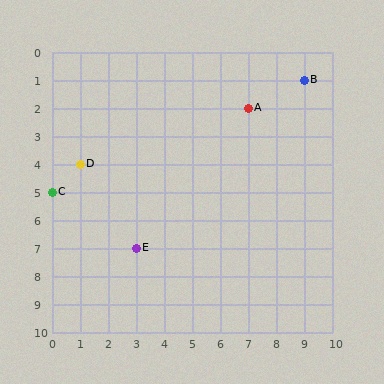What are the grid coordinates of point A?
Point A is at grid coordinates (7, 2).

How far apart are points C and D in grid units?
Points C and D are 1 column and 1 row apart (about 1.4 grid units diagonally).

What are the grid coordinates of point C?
Point C is at grid coordinates (0, 5).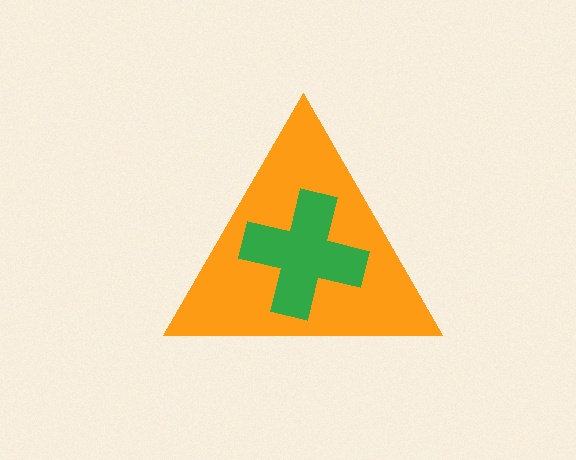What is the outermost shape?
The orange triangle.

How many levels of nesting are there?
2.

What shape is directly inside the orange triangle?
The green cross.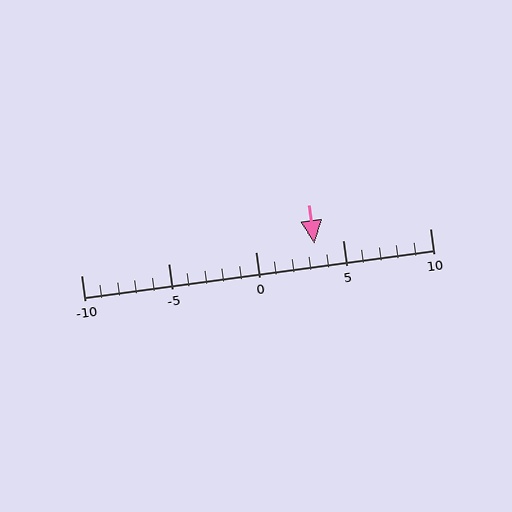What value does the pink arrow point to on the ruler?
The pink arrow points to approximately 3.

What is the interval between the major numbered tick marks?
The major tick marks are spaced 5 units apart.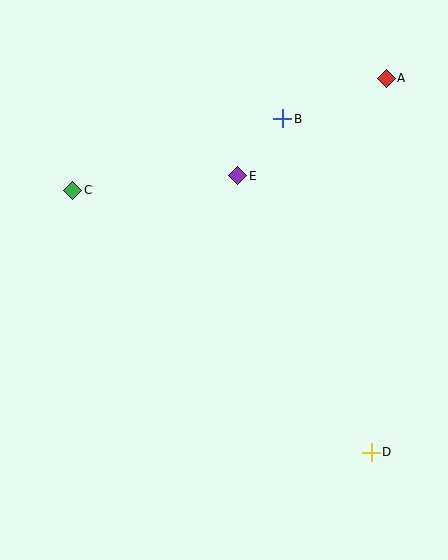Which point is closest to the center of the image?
Point E at (238, 176) is closest to the center.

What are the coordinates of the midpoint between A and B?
The midpoint between A and B is at (335, 98).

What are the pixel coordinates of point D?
Point D is at (371, 452).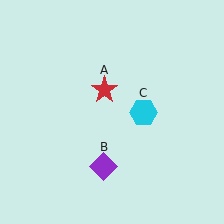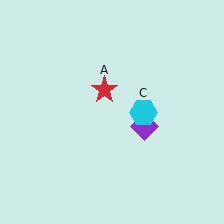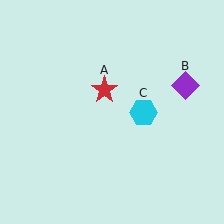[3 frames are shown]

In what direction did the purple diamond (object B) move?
The purple diamond (object B) moved up and to the right.